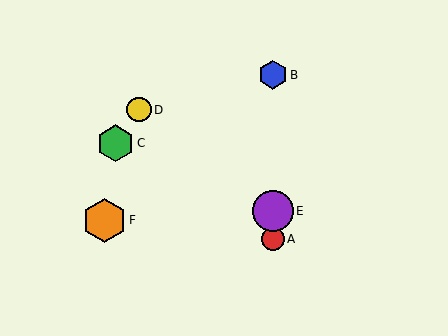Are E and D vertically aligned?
No, E is at x≈273 and D is at x≈139.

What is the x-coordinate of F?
Object F is at x≈104.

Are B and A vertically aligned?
Yes, both are at x≈273.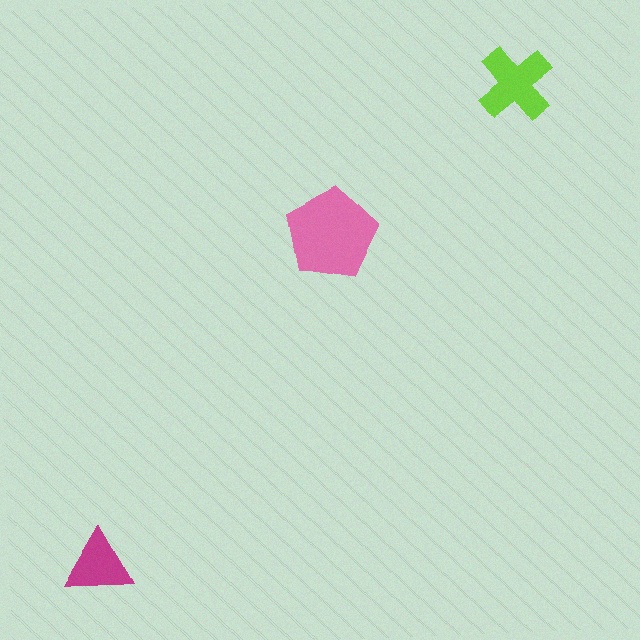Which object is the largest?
The pink pentagon.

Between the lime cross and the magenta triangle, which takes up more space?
The lime cross.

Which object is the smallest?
The magenta triangle.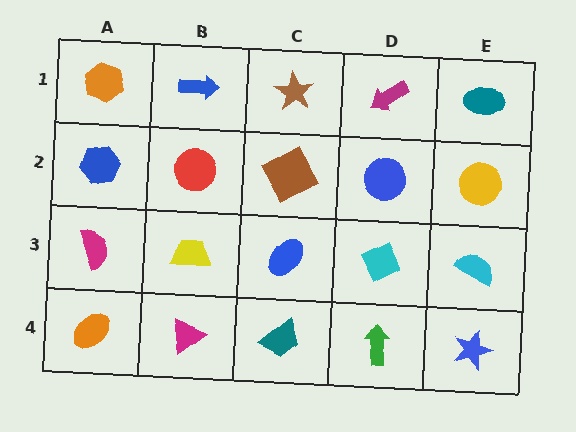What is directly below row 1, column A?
A blue hexagon.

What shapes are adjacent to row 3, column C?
A brown square (row 2, column C), a teal trapezoid (row 4, column C), a yellow trapezoid (row 3, column B), a cyan diamond (row 3, column D).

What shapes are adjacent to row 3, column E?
A yellow circle (row 2, column E), a blue star (row 4, column E), a cyan diamond (row 3, column D).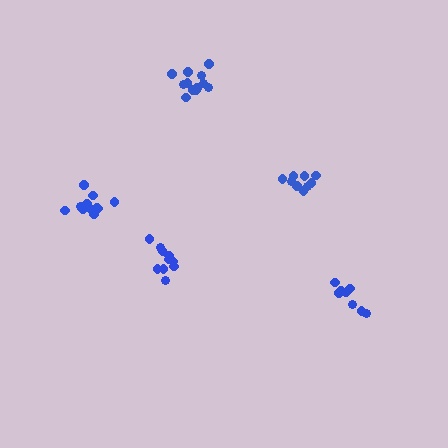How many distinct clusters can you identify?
There are 5 distinct clusters.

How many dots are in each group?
Group 1: 12 dots, Group 2: 10 dots, Group 3: 9 dots, Group 4: 11 dots, Group 5: 9 dots (51 total).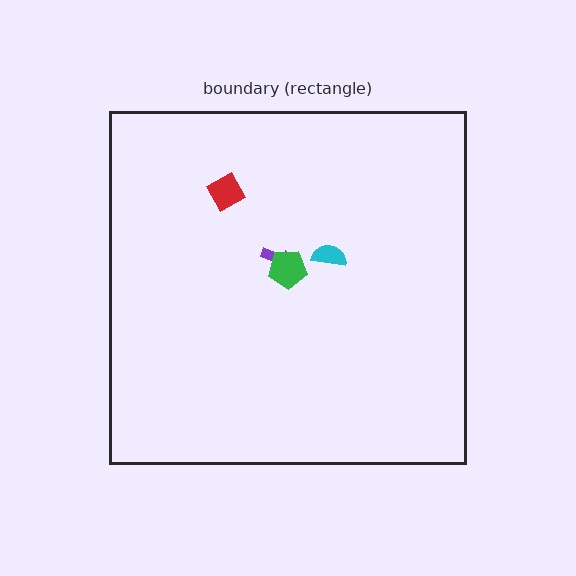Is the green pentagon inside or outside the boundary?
Inside.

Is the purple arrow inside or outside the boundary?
Inside.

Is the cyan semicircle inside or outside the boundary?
Inside.